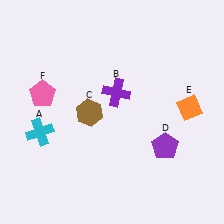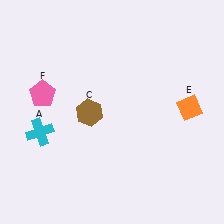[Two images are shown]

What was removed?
The purple pentagon (D), the purple cross (B) were removed in Image 2.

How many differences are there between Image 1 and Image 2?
There are 2 differences between the two images.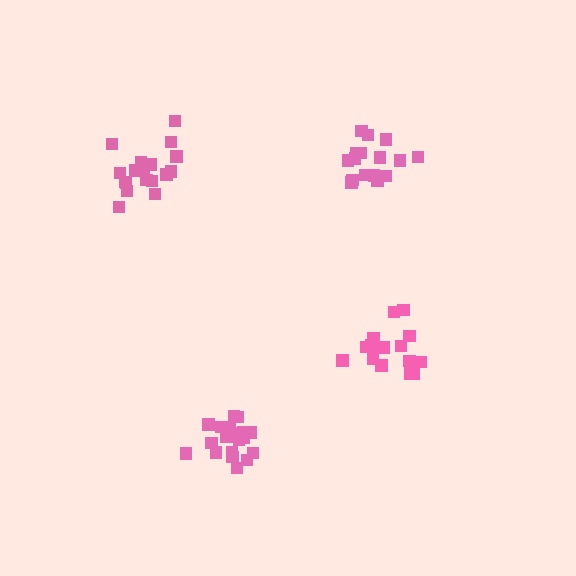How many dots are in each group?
Group 1: 18 dots, Group 2: 15 dots, Group 3: 19 dots, Group 4: 16 dots (68 total).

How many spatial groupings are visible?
There are 4 spatial groupings.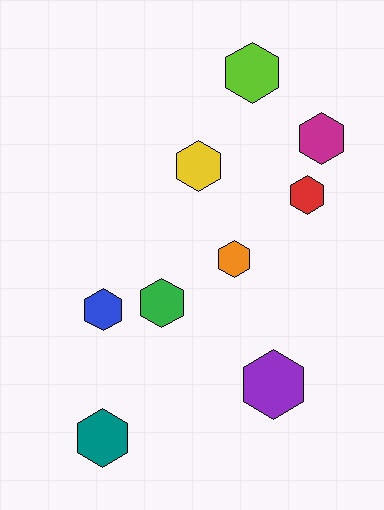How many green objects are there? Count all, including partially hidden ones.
There is 1 green object.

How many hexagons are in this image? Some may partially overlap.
There are 9 hexagons.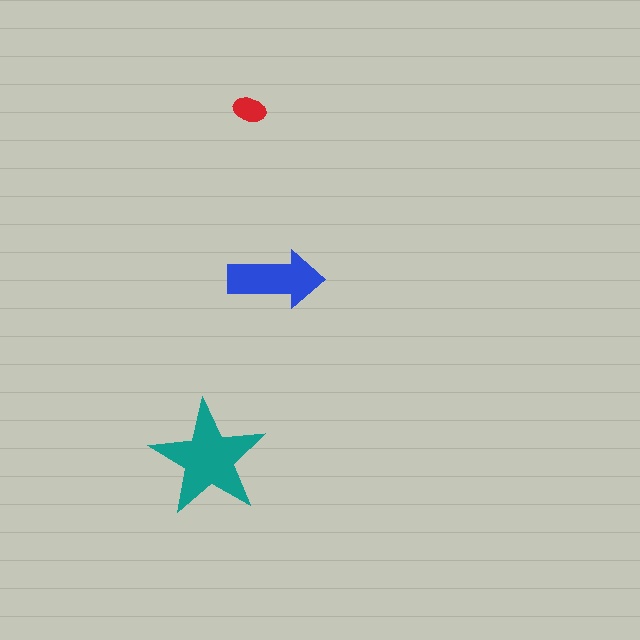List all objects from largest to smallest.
The teal star, the blue arrow, the red ellipse.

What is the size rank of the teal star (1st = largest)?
1st.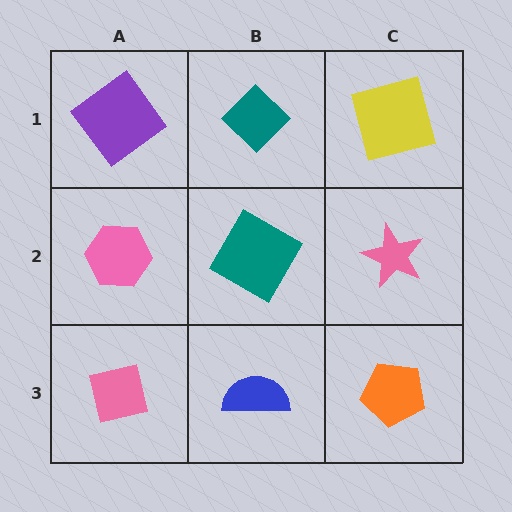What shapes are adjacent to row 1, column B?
A teal diamond (row 2, column B), a purple diamond (row 1, column A), a yellow square (row 1, column C).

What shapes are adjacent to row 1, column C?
A pink star (row 2, column C), a teal diamond (row 1, column B).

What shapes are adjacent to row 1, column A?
A pink hexagon (row 2, column A), a teal diamond (row 1, column B).